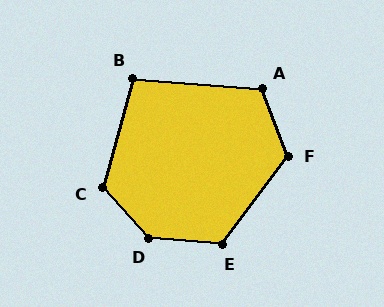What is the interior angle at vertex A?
Approximately 115 degrees (obtuse).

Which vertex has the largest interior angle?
D, at approximately 136 degrees.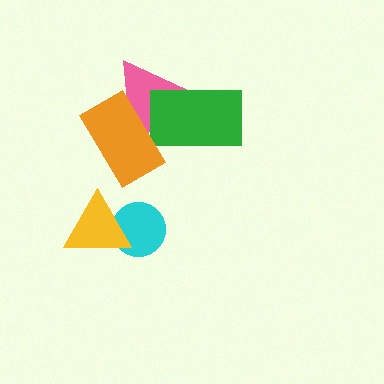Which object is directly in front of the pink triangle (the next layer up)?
The green rectangle is directly in front of the pink triangle.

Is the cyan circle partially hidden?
Yes, it is partially covered by another shape.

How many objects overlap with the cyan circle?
1 object overlaps with the cyan circle.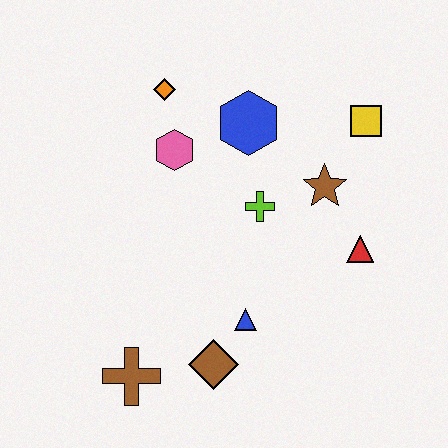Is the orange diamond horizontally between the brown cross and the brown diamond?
Yes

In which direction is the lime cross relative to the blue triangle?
The lime cross is above the blue triangle.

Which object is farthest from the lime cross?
The brown cross is farthest from the lime cross.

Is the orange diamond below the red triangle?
No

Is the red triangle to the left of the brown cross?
No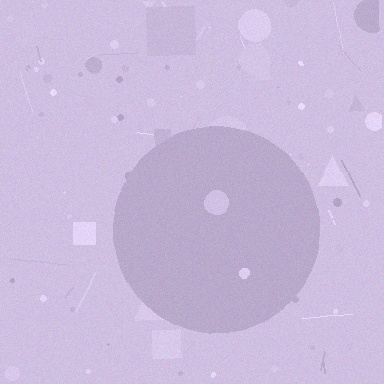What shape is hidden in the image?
A circle is hidden in the image.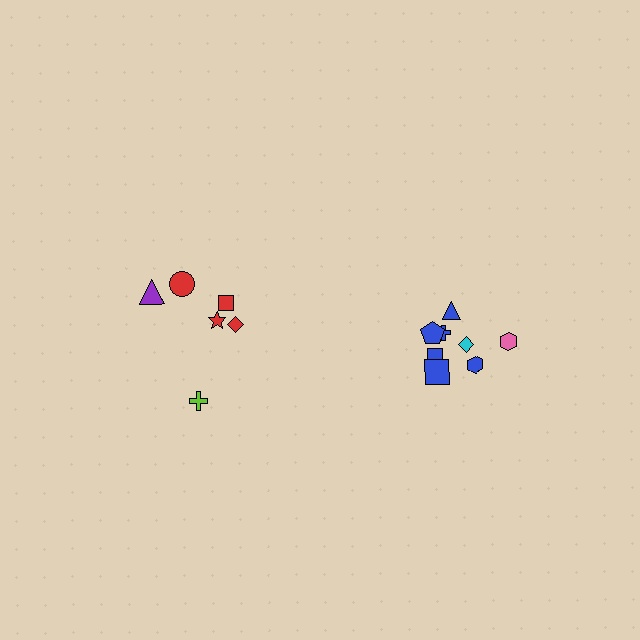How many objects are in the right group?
There are 8 objects.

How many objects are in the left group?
There are 6 objects.